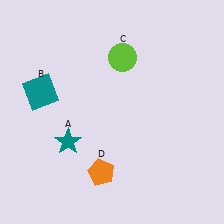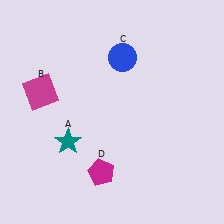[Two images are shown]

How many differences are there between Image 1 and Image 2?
There are 3 differences between the two images.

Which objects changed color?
B changed from teal to magenta. C changed from lime to blue. D changed from orange to magenta.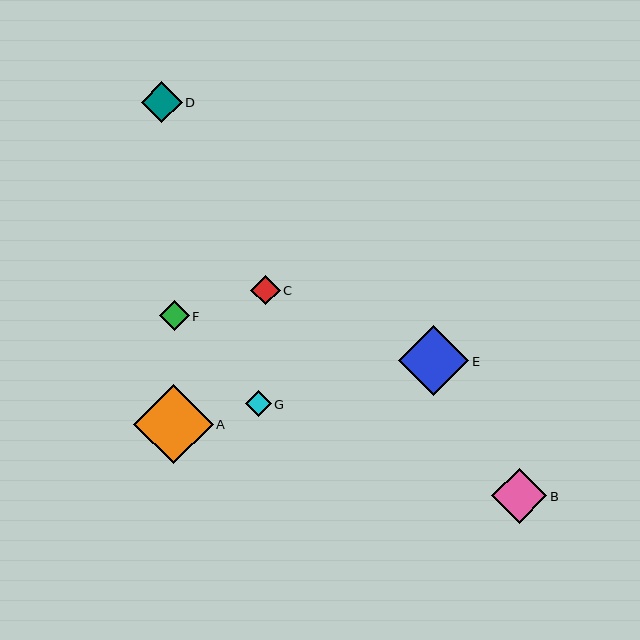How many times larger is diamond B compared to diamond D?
Diamond B is approximately 1.3 times the size of diamond D.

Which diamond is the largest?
Diamond A is the largest with a size of approximately 79 pixels.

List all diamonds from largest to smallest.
From largest to smallest: A, E, B, D, F, C, G.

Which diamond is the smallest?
Diamond G is the smallest with a size of approximately 26 pixels.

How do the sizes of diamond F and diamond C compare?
Diamond F and diamond C are approximately the same size.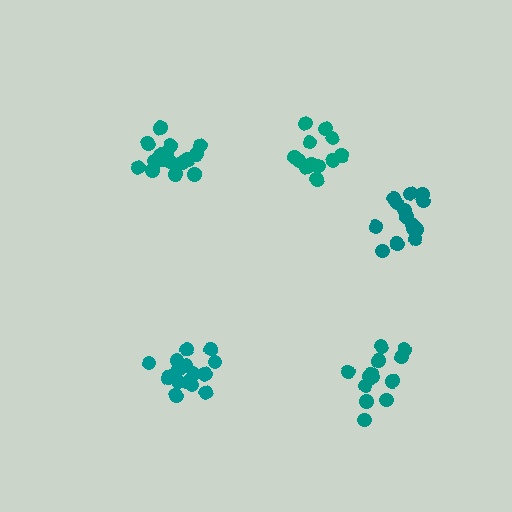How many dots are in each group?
Group 1: 13 dots, Group 2: 13 dots, Group 3: 16 dots, Group 4: 14 dots, Group 5: 17 dots (73 total).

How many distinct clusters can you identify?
There are 5 distinct clusters.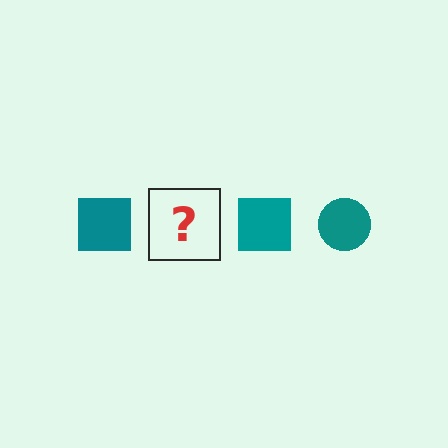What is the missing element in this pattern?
The missing element is a teal circle.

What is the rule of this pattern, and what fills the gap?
The rule is that the pattern cycles through square, circle shapes in teal. The gap should be filled with a teal circle.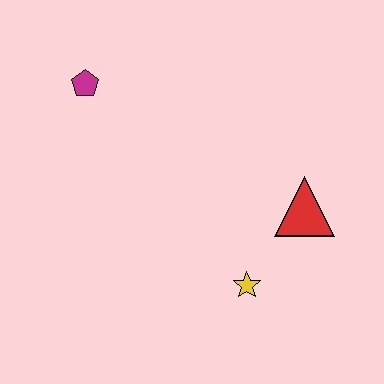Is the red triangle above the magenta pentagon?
No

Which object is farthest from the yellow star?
The magenta pentagon is farthest from the yellow star.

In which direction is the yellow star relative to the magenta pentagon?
The yellow star is below the magenta pentagon.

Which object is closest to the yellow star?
The red triangle is closest to the yellow star.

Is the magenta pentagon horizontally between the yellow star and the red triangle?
No